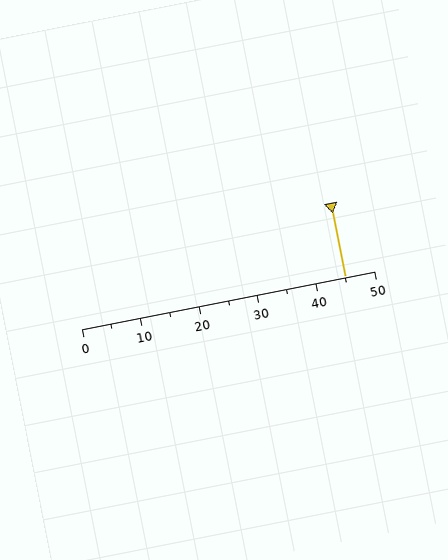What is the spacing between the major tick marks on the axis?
The major ticks are spaced 10 apart.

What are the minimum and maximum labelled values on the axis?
The axis runs from 0 to 50.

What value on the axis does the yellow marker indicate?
The marker indicates approximately 45.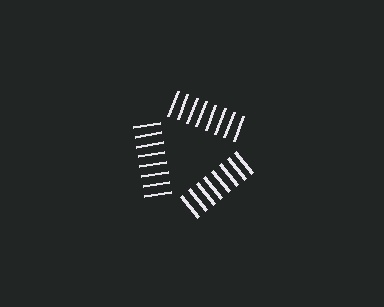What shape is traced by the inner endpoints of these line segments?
An illusory triangle — the line segments terminate on its edges but no continuous stroke is drawn.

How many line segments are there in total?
24 — 8 along each of the 3 edges.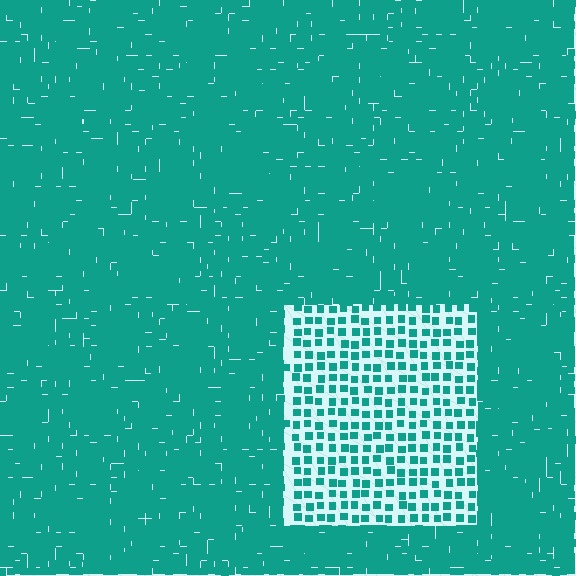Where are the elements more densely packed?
The elements are more densely packed outside the rectangle boundary.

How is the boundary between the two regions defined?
The boundary is defined by a change in element density (approximately 2.8x ratio). All elements are the same color, size, and shape.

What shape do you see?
I see a rectangle.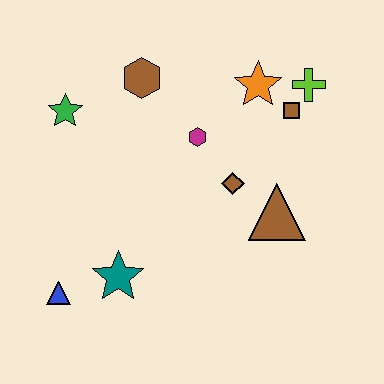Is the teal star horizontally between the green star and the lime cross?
Yes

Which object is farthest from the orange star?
The blue triangle is farthest from the orange star.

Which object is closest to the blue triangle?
The teal star is closest to the blue triangle.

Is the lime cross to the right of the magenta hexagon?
Yes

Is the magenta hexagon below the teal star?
No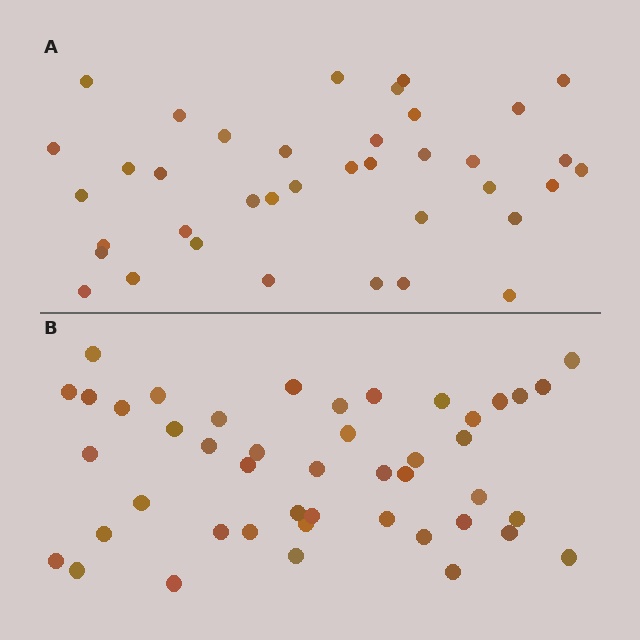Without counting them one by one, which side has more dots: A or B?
Region B (the bottom region) has more dots.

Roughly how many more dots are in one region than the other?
Region B has roughly 8 or so more dots than region A.